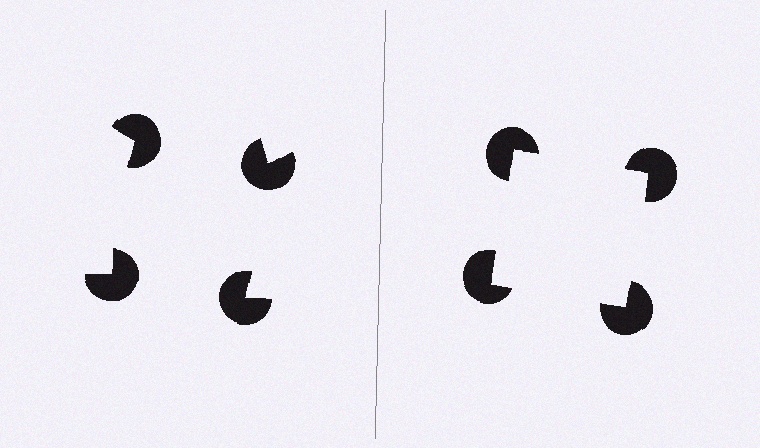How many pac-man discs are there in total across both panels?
8 — 4 on each side.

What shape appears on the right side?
An illusory square.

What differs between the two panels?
The pac-man discs are positioned identically on both sides; only the wedge orientations differ. On the right they align to a square; on the left they are misaligned.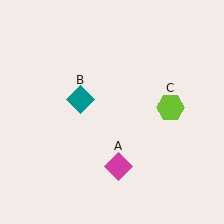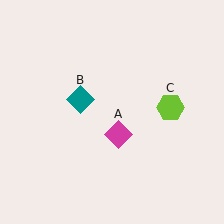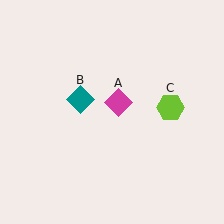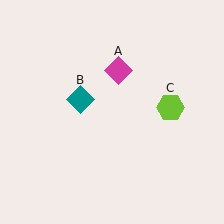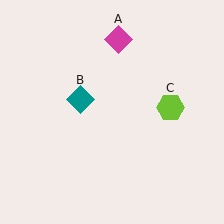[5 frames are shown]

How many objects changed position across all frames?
1 object changed position: magenta diamond (object A).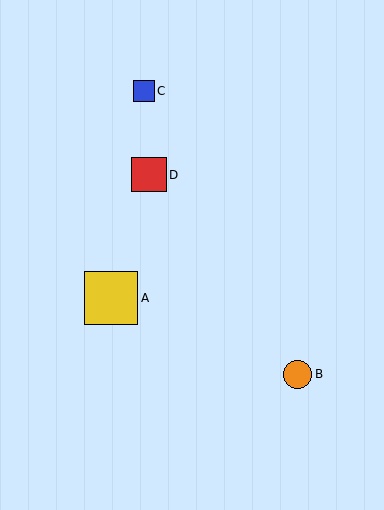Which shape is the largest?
The yellow square (labeled A) is the largest.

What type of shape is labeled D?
Shape D is a red square.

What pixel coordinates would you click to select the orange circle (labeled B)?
Click at (297, 374) to select the orange circle B.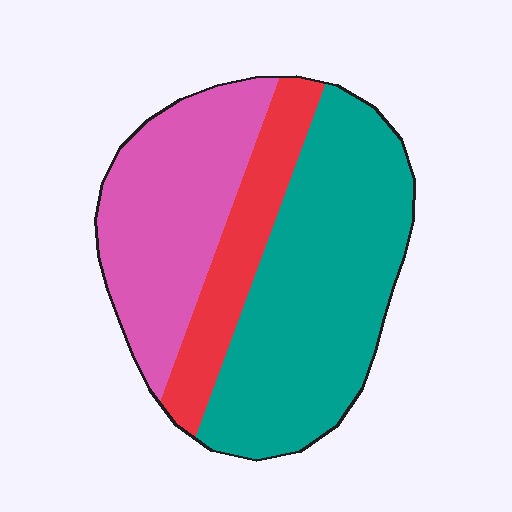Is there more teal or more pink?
Teal.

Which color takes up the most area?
Teal, at roughly 50%.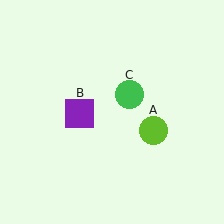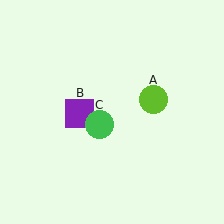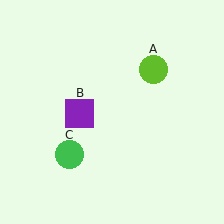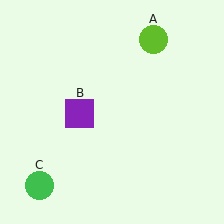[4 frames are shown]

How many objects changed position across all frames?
2 objects changed position: lime circle (object A), green circle (object C).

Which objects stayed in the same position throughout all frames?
Purple square (object B) remained stationary.